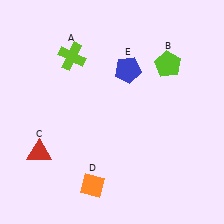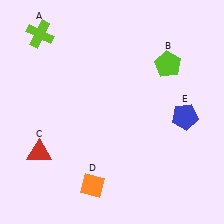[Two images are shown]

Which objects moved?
The objects that moved are: the lime cross (A), the blue pentagon (E).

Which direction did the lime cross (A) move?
The lime cross (A) moved left.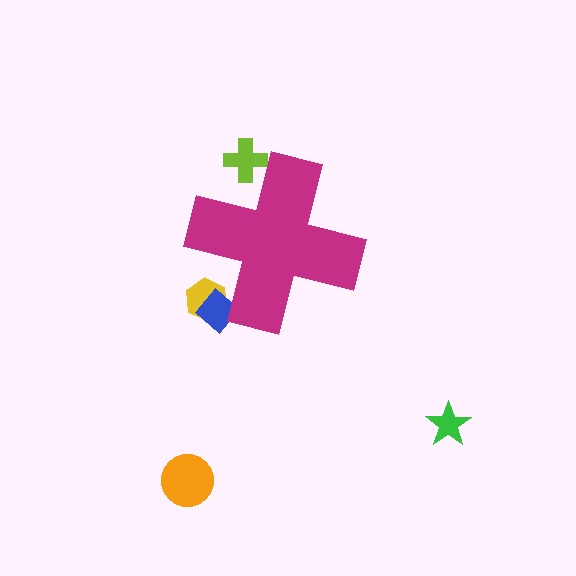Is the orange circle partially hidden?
No, the orange circle is fully visible.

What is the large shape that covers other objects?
A magenta cross.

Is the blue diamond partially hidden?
Yes, the blue diamond is partially hidden behind the magenta cross.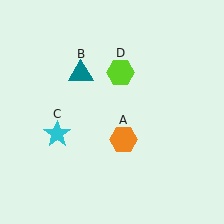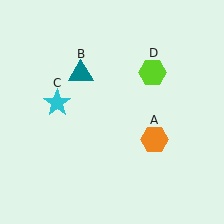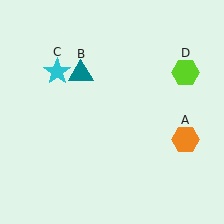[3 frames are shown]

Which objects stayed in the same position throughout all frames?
Teal triangle (object B) remained stationary.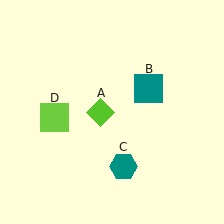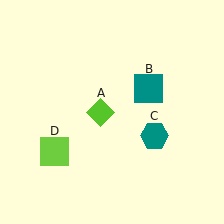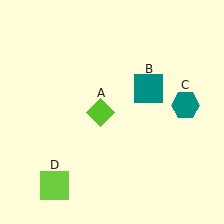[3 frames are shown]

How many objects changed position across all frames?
2 objects changed position: teal hexagon (object C), lime square (object D).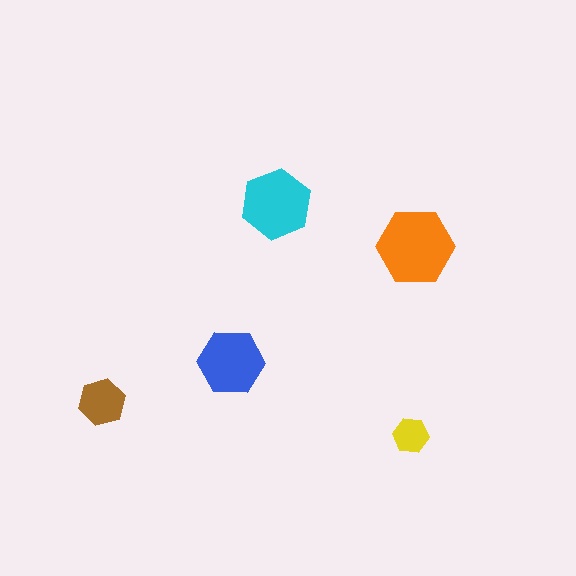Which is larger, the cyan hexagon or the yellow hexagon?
The cyan one.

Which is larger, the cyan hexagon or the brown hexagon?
The cyan one.